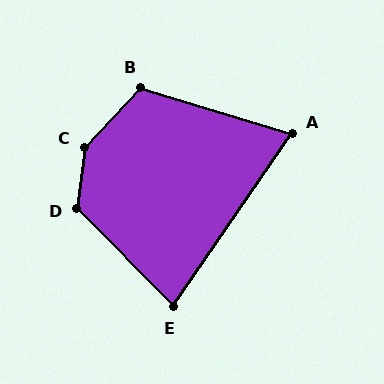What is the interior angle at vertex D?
Approximately 128 degrees (obtuse).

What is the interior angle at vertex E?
Approximately 79 degrees (acute).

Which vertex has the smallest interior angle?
A, at approximately 72 degrees.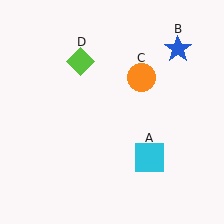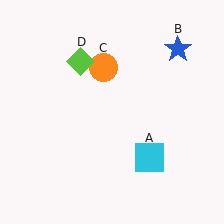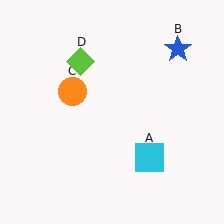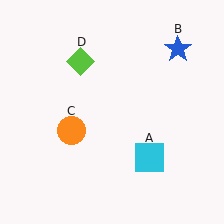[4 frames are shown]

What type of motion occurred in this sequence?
The orange circle (object C) rotated counterclockwise around the center of the scene.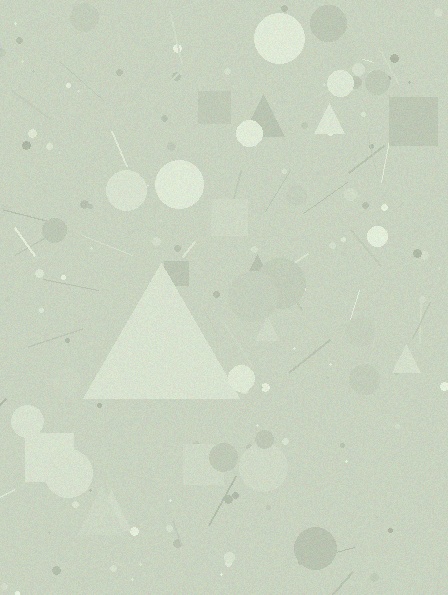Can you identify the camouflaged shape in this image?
The camouflaged shape is a triangle.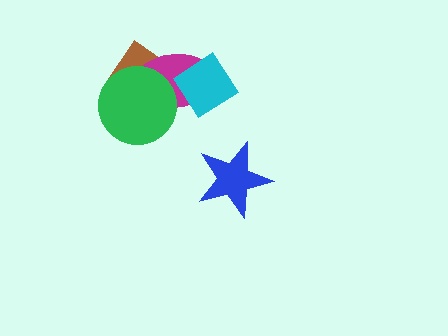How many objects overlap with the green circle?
2 objects overlap with the green circle.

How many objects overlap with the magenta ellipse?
3 objects overlap with the magenta ellipse.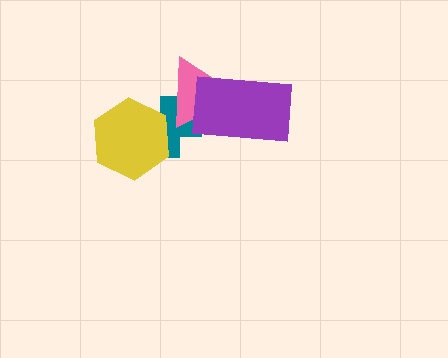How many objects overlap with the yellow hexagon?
1 object overlaps with the yellow hexagon.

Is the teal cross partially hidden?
Yes, it is partially covered by another shape.